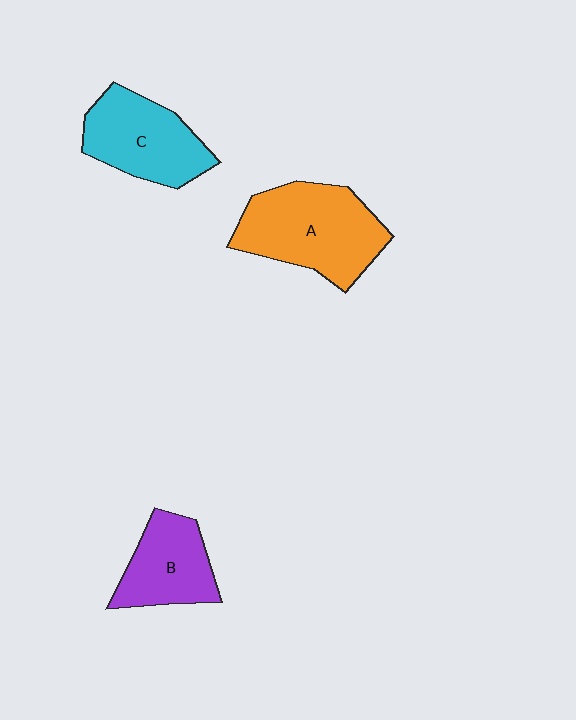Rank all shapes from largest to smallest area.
From largest to smallest: A (orange), C (cyan), B (purple).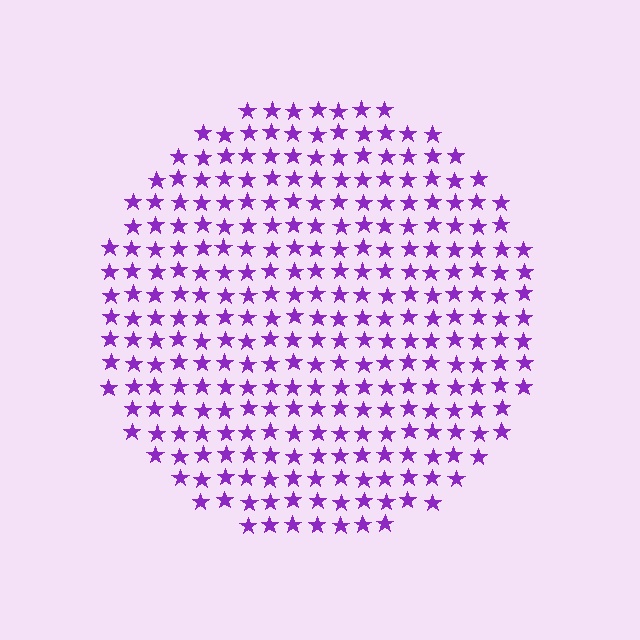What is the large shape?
The large shape is a circle.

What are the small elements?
The small elements are stars.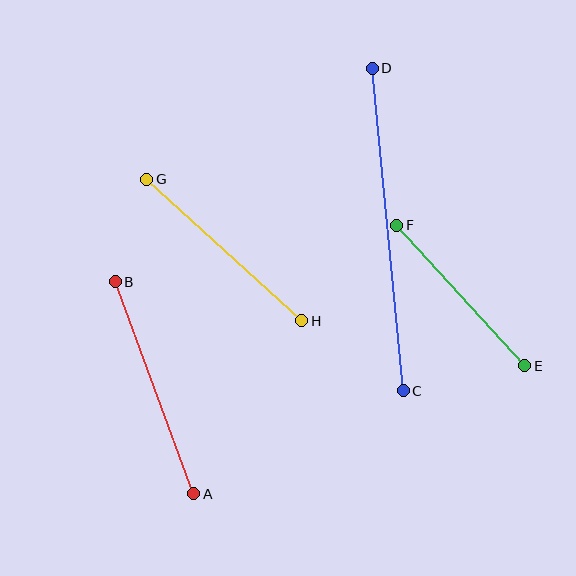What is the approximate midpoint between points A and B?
The midpoint is at approximately (154, 388) pixels.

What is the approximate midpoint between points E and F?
The midpoint is at approximately (461, 296) pixels.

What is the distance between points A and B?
The distance is approximately 226 pixels.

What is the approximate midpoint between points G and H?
The midpoint is at approximately (224, 250) pixels.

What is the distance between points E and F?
The distance is approximately 190 pixels.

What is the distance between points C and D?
The distance is approximately 324 pixels.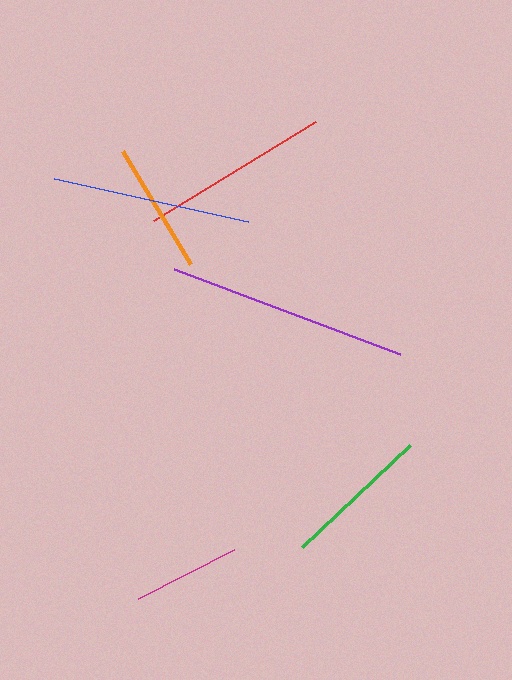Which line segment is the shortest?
The magenta line is the shortest at approximately 108 pixels.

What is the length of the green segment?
The green segment is approximately 149 pixels long.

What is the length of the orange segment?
The orange segment is approximately 132 pixels long.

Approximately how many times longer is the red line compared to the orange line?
The red line is approximately 1.4 times the length of the orange line.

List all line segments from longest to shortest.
From longest to shortest: purple, blue, red, green, orange, magenta.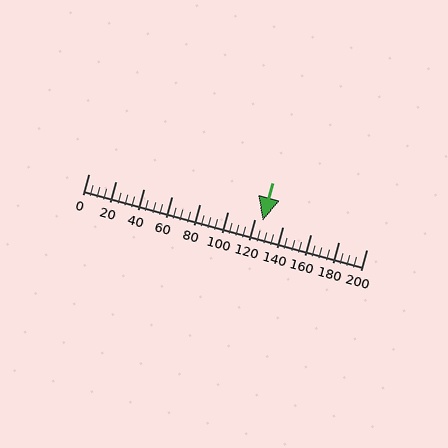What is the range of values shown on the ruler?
The ruler shows values from 0 to 200.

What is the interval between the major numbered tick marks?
The major tick marks are spaced 20 units apart.